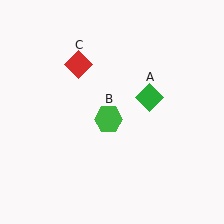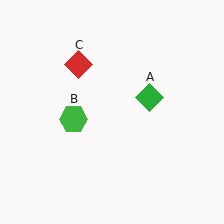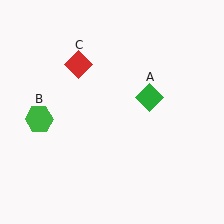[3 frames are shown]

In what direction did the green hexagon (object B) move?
The green hexagon (object B) moved left.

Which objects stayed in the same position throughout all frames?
Green diamond (object A) and red diamond (object C) remained stationary.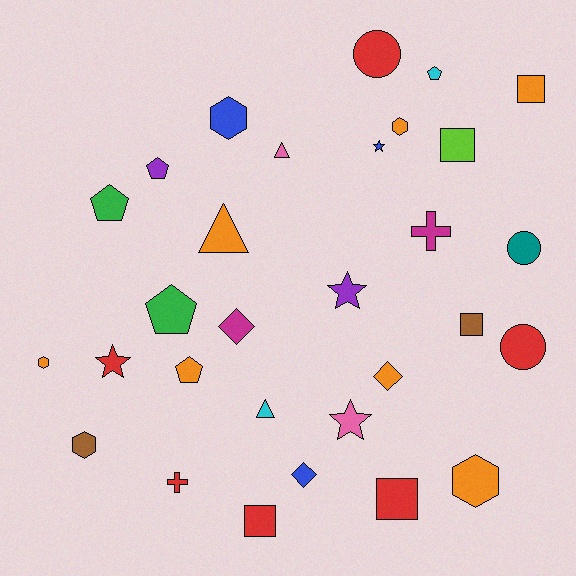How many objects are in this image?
There are 30 objects.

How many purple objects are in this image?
There are 2 purple objects.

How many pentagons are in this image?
There are 5 pentagons.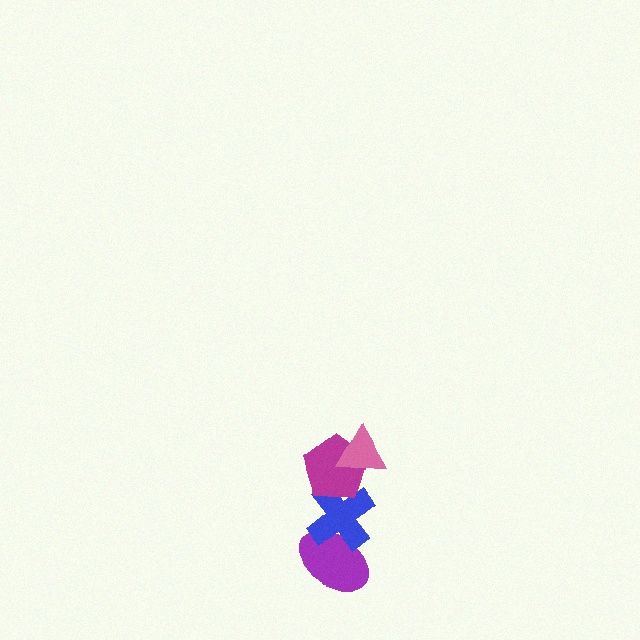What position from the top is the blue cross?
The blue cross is 3rd from the top.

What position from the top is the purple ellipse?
The purple ellipse is 4th from the top.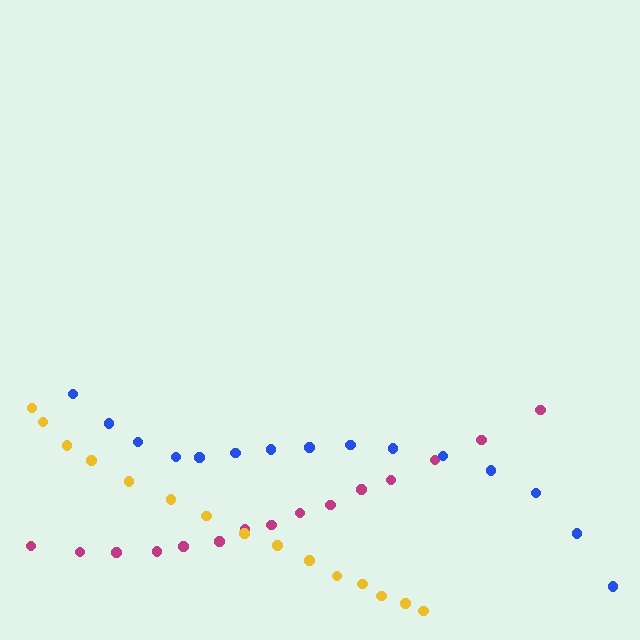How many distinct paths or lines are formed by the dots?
There are 3 distinct paths.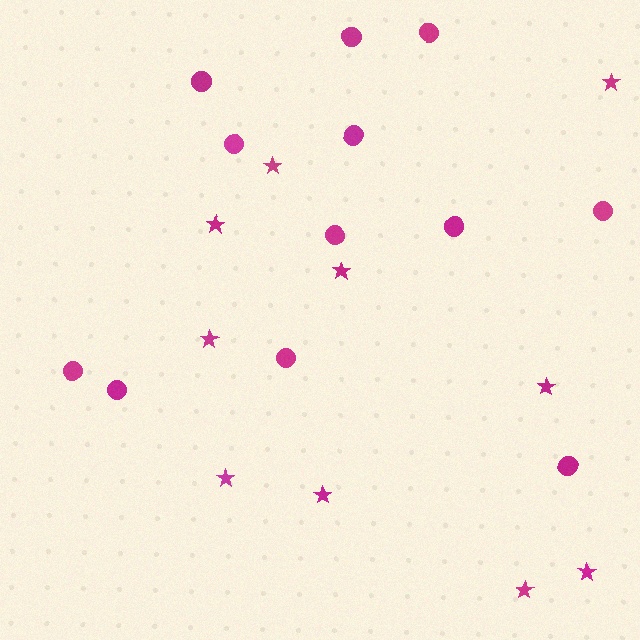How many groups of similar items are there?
There are 2 groups: one group of circles (12) and one group of stars (10).